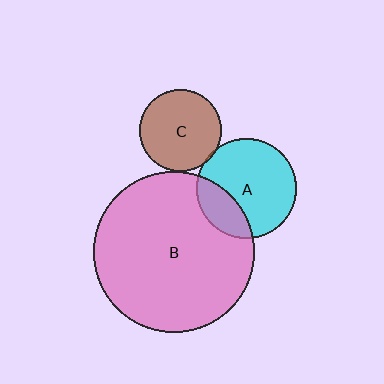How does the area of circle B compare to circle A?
Approximately 2.6 times.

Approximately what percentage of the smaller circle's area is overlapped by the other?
Approximately 5%.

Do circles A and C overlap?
Yes.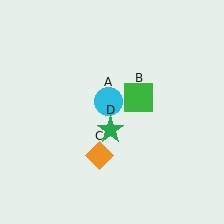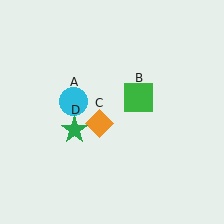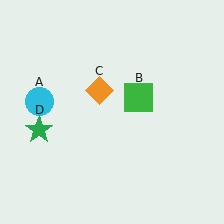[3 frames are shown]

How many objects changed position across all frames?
3 objects changed position: cyan circle (object A), orange diamond (object C), green star (object D).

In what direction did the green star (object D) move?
The green star (object D) moved left.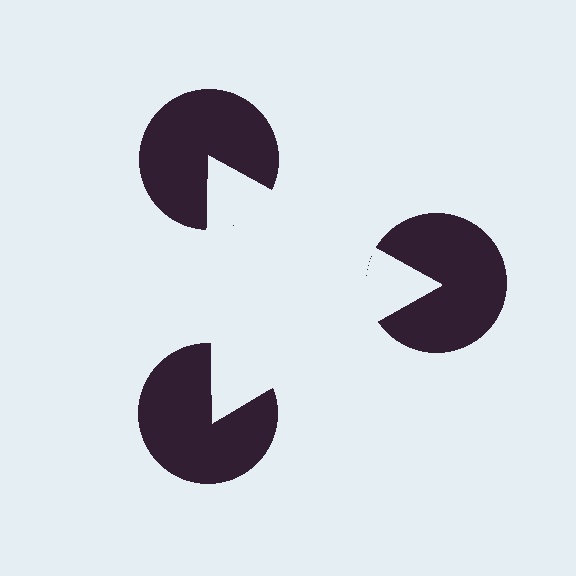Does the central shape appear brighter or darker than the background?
It typically appears slightly brighter than the background, even though no actual brightness change is drawn.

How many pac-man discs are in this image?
There are 3 — one at each vertex of the illusory triangle.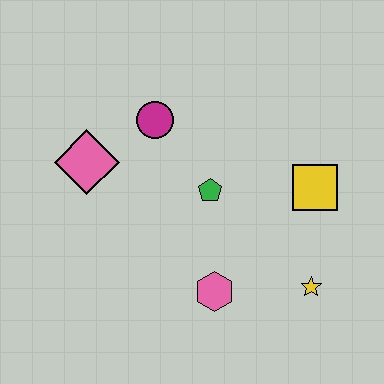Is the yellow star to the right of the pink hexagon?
Yes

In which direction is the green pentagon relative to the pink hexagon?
The green pentagon is above the pink hexagon.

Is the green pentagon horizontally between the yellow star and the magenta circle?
Yes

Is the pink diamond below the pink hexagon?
No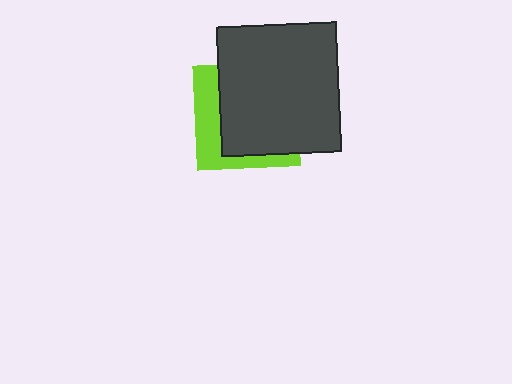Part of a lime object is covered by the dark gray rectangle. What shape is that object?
It is a square.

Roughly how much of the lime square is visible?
A small part of it is visible (roughly 34%).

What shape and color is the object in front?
The object in front is a dark gray rectangle.